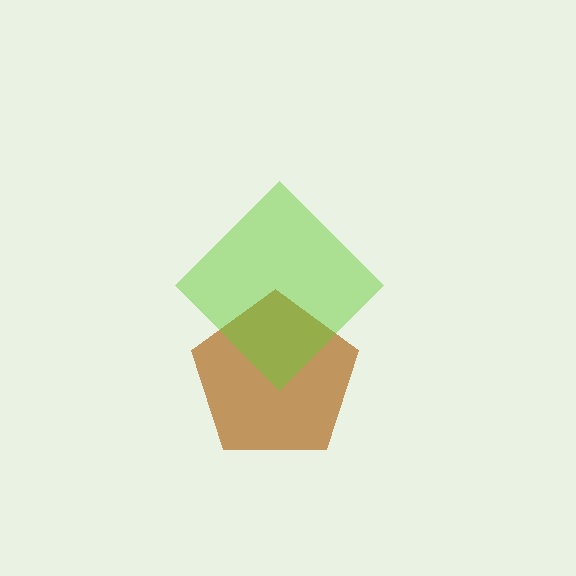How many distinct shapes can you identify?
There are 2 distinct shapes: a brown pentagon, a lime diamond.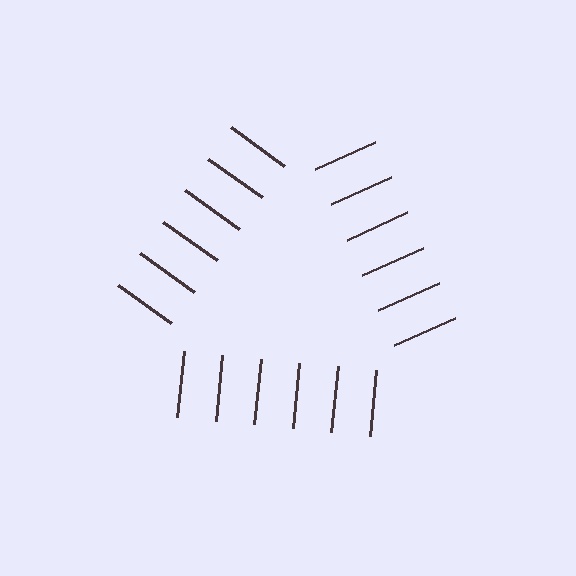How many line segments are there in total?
18 — 6 along each of the 3 edges.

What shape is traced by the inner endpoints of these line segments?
An illusory triangle — the line segments terminate on its edges but no continuous stroke is drawn.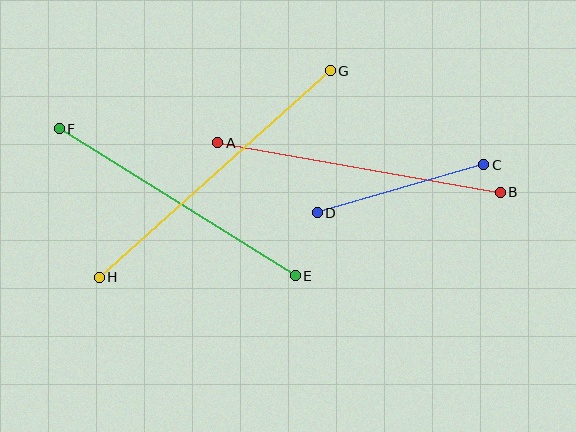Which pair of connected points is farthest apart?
Points G and H are farthest apart.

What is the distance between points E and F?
The distance is approximately 278 pixels.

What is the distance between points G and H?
The distance is approximately 310 pixels.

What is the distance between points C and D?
The distance is approximately 173 pixels.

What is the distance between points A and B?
The distance is approximately 286 pixels.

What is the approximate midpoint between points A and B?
The midpoint is at approximately (359, 168) pixels.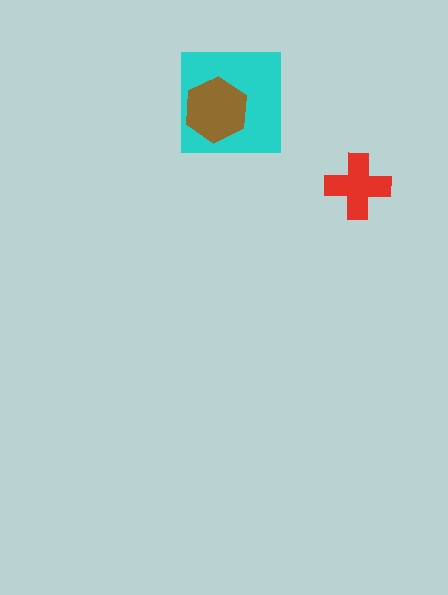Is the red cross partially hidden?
No, no other shape covers it.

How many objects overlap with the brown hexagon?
1 object overlaps with the brown hexagon.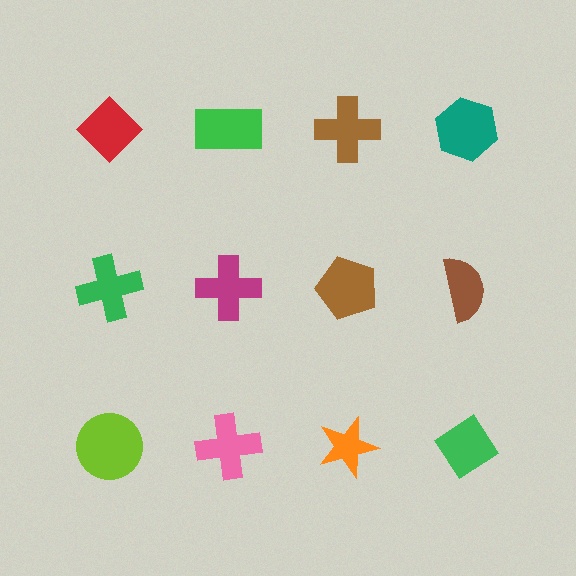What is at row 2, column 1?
A green cross.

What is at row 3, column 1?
A lime circle.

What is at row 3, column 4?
A green diamond.